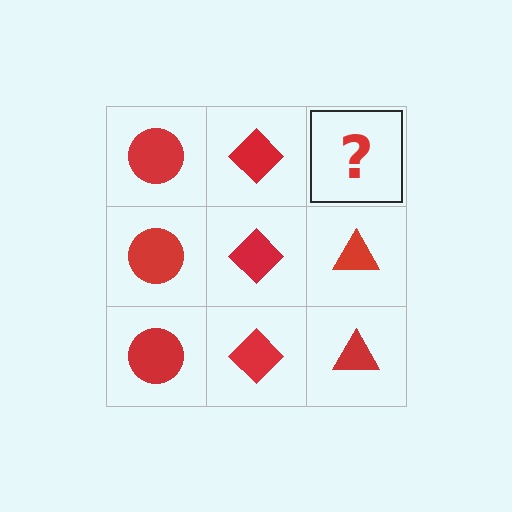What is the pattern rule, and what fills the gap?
The rule is that each column has a consistent shape. The gap should be filled with a red triangle.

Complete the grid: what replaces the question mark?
The question mark should be replaced with a red triangle.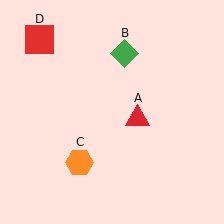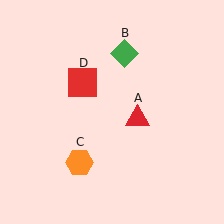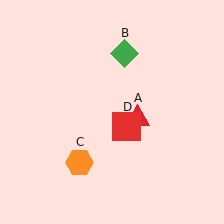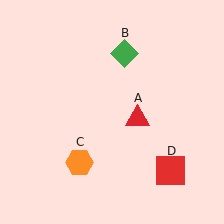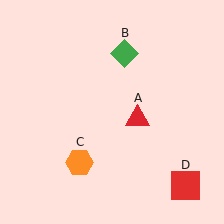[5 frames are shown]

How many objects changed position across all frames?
1 object changed position: red square (object D).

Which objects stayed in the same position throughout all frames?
Red triangle (object A) and green diamond (object B) and orange hexagon (object C) remained stationary.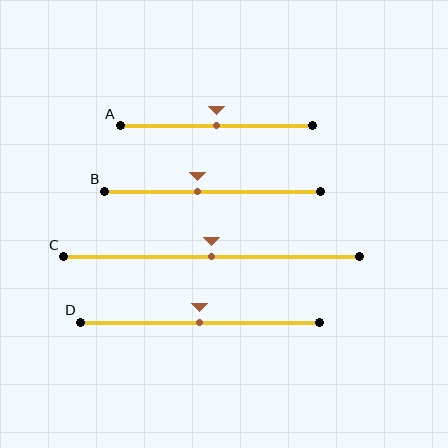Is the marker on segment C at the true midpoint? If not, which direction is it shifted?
Yes, the marker on segment C is at the true midpoint.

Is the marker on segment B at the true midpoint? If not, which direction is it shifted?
No, the marker on segment B is shifted to the left by about 7% of the segment length.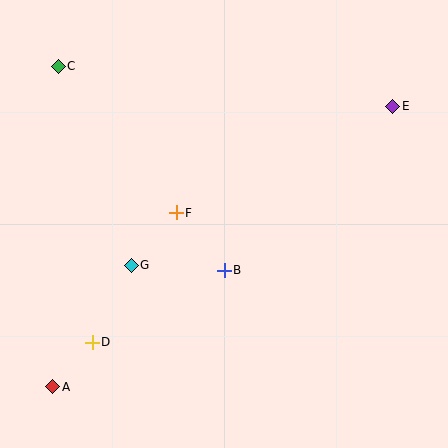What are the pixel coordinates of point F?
Point F is at (176, 213).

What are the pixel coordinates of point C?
Point C is at (58, 66).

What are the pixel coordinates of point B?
Point B is at (224, 270).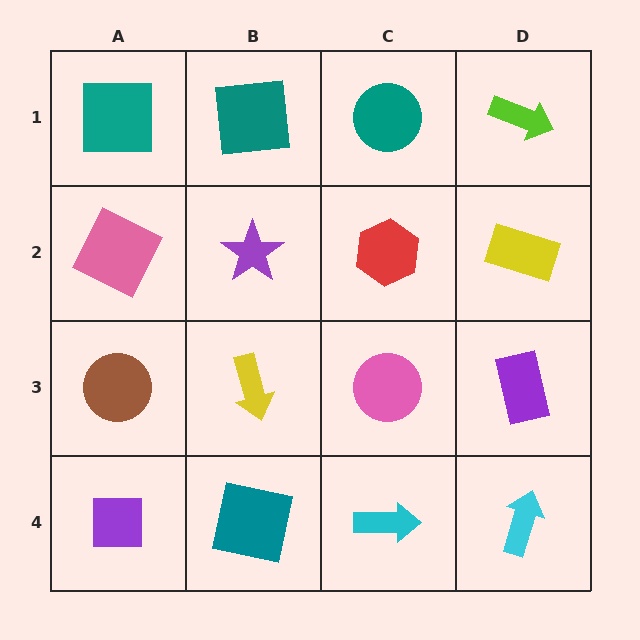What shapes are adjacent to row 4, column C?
A pink circle (row 3, column C), a teal square (row 4, column B), a cyan arrow (row 4, column D).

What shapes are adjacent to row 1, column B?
A purple star (row 2, column B), a teal square (row 1, column A), a teal circle (row 1, column C).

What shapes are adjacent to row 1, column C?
A red hexagon (row 2, column C), a teal square (row 1, column B), a lime arrow (row 1, column D).